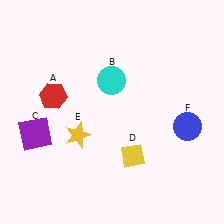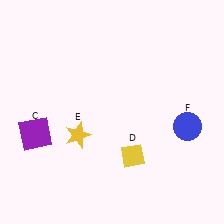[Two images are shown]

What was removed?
The red hexagon (A), the cyan circle (B) were removed in Image 2.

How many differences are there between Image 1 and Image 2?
There are 2 differences between the two images.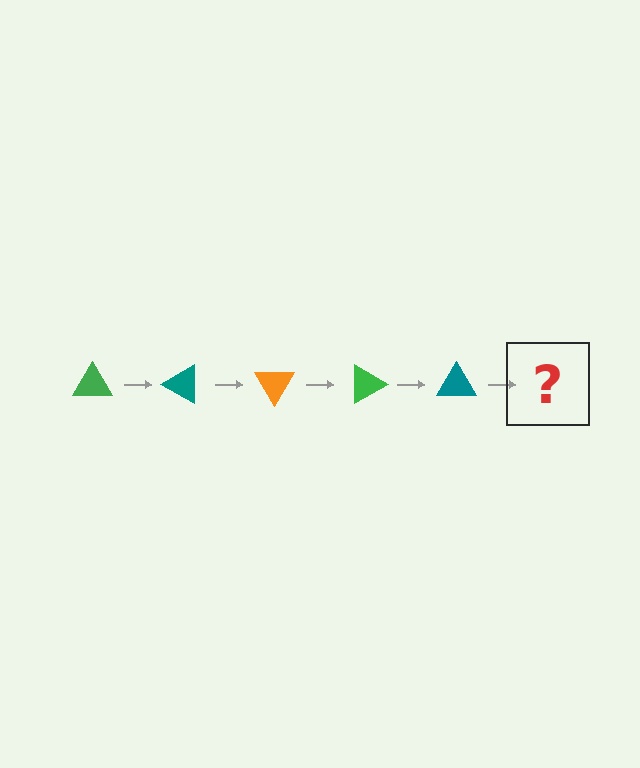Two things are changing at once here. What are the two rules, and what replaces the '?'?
The two rules are that it rotates 30 degrees each step and the color cycles through green, teal, and orange. The '?' should be an orange triangle, rotated 150 degrees from the start.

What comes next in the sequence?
The next element should be an orange triangle, rotated 150 degrees from the start.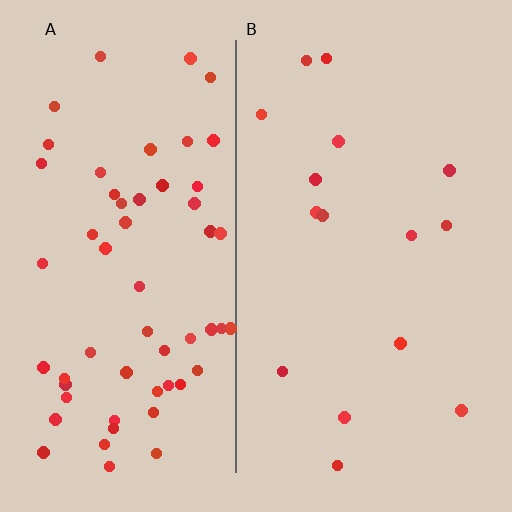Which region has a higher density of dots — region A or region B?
A (the left).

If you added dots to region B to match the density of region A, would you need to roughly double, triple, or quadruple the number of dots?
Approximately quadruple.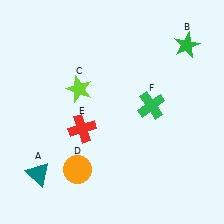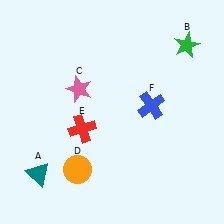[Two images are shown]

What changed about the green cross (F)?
In Image 1, F is green. In Image 2, it changed to blue.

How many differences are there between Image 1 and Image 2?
There are 2 differences between the two images.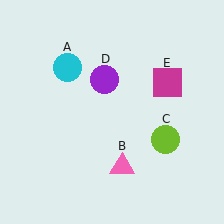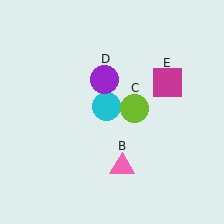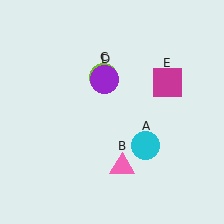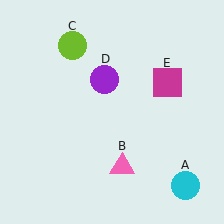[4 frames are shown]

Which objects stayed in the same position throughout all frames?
Pink triangle (object B) and purple circle (object D) and magenta square (object E) remained stationary.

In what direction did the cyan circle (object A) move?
The cyan circle (object A) moved down and to the right.